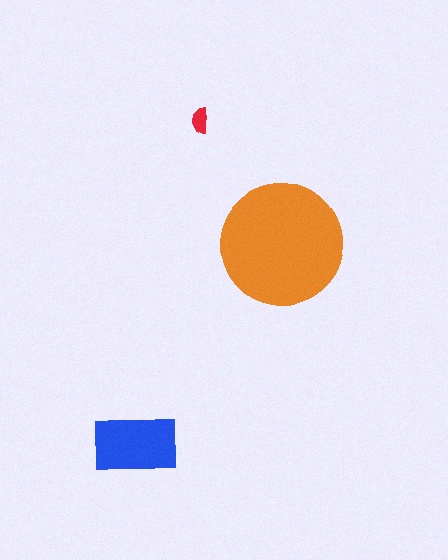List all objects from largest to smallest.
The orange circle, the blue rectangle, the red semicircle.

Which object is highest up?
The red semicircle is topmost.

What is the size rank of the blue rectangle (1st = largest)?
2nd.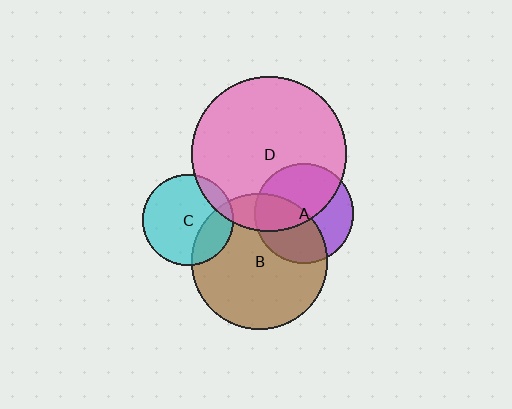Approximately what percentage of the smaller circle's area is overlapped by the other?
Approximately 45%.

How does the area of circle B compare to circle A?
Approximately 1.9 times.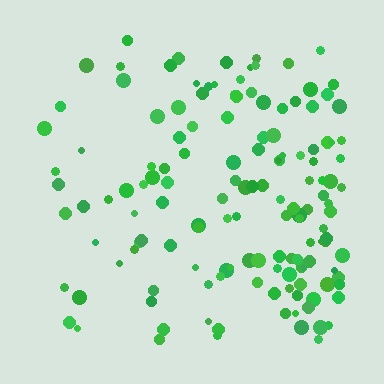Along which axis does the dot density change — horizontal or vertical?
Horizontal.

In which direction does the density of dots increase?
From left to right, with the right side densest.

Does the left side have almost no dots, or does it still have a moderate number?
Still a moderate number, just noticeably fewer than the right.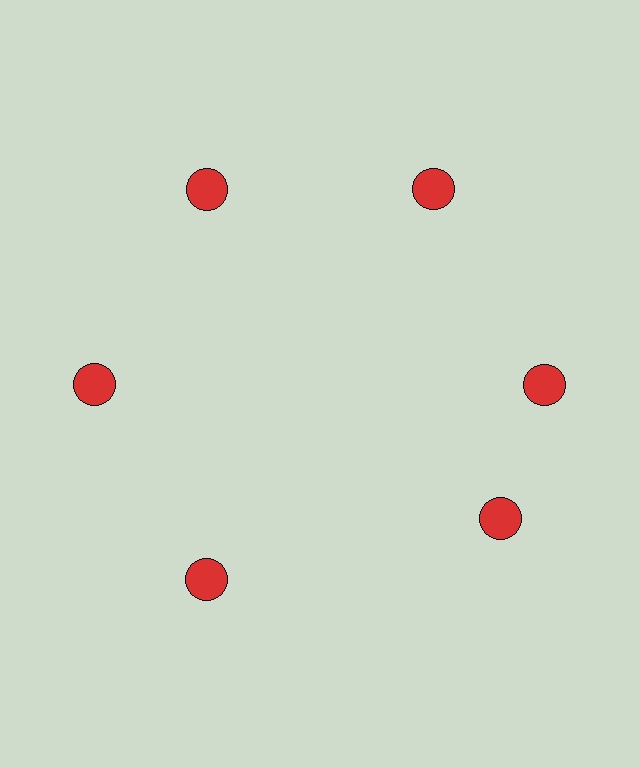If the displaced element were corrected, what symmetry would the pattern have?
It would have 6-fold rotational symmetry — the pattern would map onto itself every 60 degrees.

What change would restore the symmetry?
The symmetry would be restored by rotating it back into even spacing with its neighbors so that all 6 circles sit at equal angles and equal distance from the center.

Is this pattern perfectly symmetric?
No. The 6 red circles are arranged in a ring, but one element near the 5 o'clock position is rotated out of alignment along the ring, breaking the 6-fold rotational symmetry.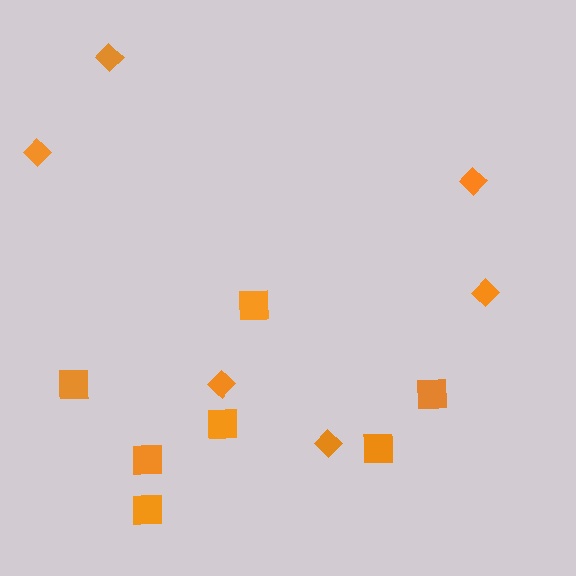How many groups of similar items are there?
There are 2 groups: one group of diamonds (6) and one group of squares (7).